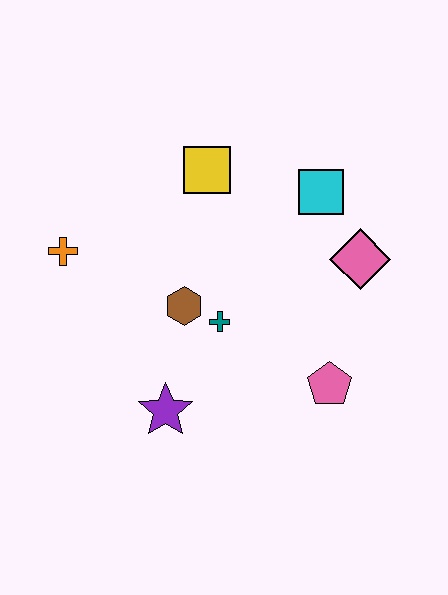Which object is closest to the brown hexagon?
The teal cross is closest to the brown hexagon.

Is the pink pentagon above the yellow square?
No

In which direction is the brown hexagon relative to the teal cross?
The brown hexagon is to the left of the teal cross.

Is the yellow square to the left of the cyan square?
Yes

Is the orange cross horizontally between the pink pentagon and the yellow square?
No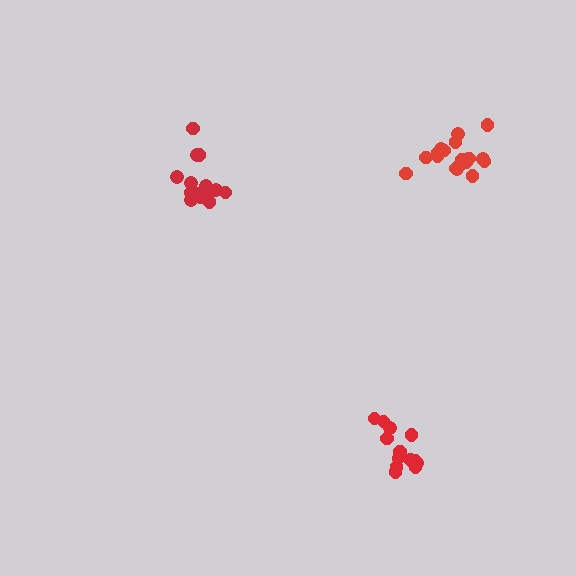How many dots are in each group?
Group 1: 14 dots, Group 2: 14 dots, Group 3: 19 dots (47 total).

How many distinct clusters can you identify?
There are 3 distinct clusters.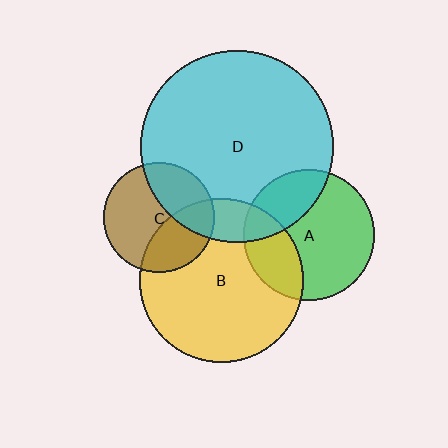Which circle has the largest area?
Circle D (cyan).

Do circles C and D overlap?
Yes.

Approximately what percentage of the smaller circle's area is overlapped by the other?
Approximately 35%.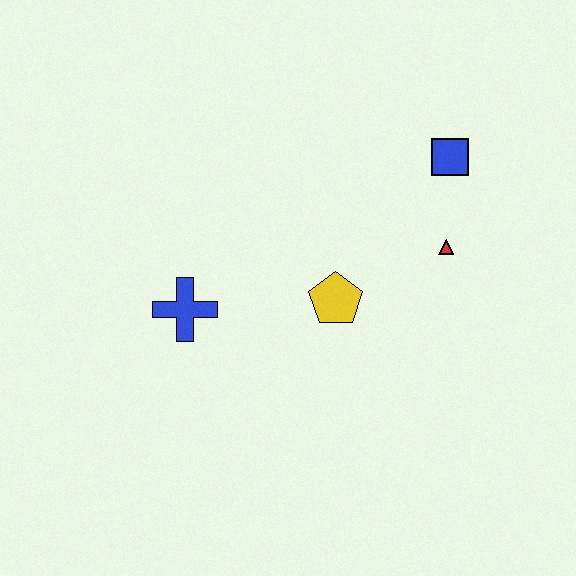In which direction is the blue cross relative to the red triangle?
The blue cross is to the left of the red triangle.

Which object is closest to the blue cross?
The yellow pentagon is closest to the blue cross.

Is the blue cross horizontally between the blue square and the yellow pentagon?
No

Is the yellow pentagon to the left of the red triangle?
Yes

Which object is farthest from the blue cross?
The blue square is farthest from the blue cross.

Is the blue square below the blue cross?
No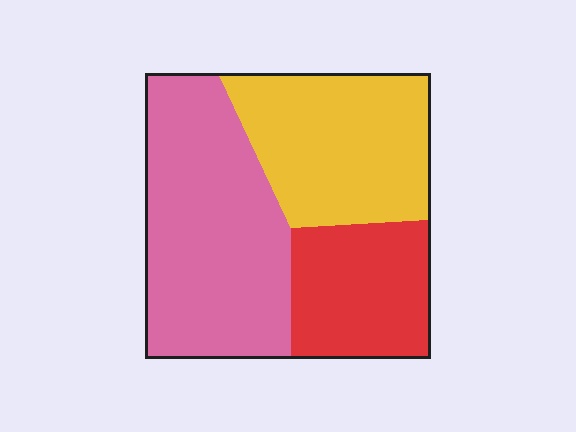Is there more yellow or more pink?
Pink.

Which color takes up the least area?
Red, at roughly 25%.